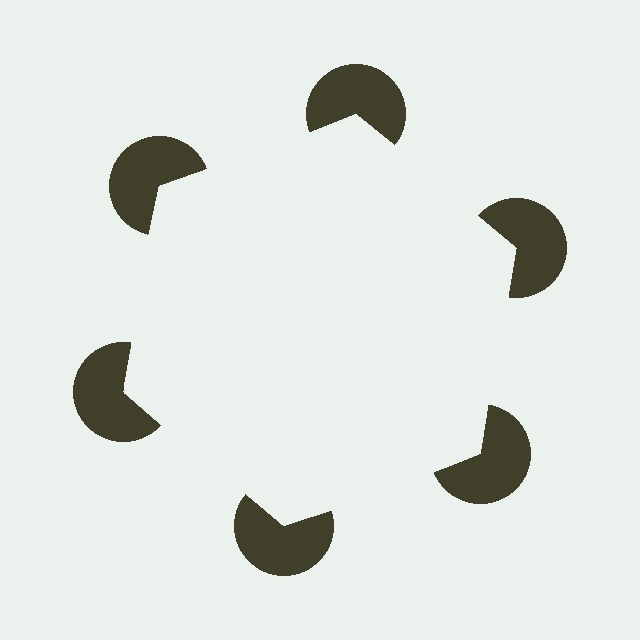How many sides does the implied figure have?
6 sides.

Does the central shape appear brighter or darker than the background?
It typically appears slightly brighter than the background, even though no actual brightness change is drawn.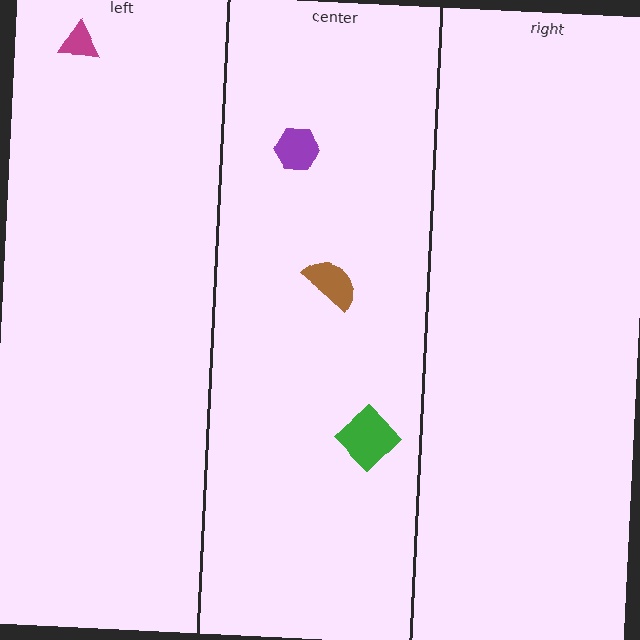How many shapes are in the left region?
1.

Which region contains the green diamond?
The center region.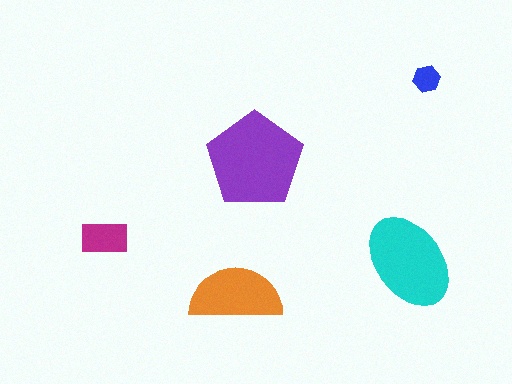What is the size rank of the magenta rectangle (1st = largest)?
4th.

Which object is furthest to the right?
The blue hexagon is rightmost.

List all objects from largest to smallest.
The purple pentagon, the cyan ellipse, the orange semicircle, the magenta rectangle, the blue hexagon.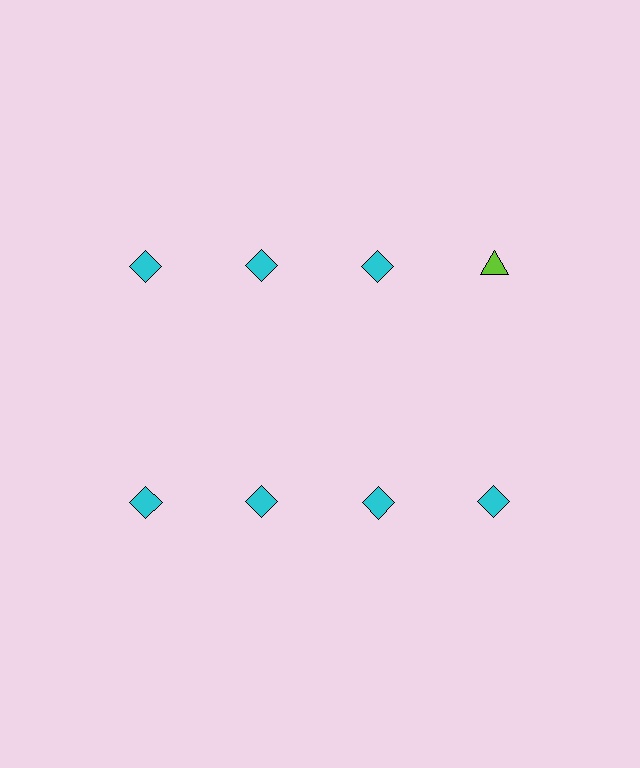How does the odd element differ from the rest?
It differs in both color (lime instead of cyan) and shape (triangle instead of diamond).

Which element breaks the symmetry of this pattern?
The lime triangle in the top row, second from right column breaks the symmetry. All other shapes are cyan diamonds.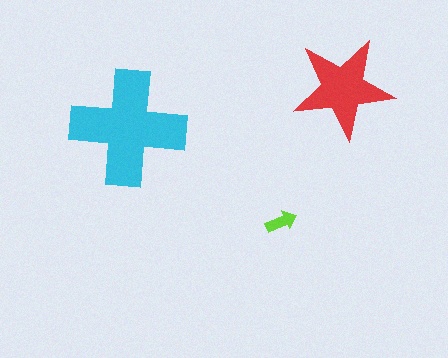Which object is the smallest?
The lime arrow.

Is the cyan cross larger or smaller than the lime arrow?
Larger.